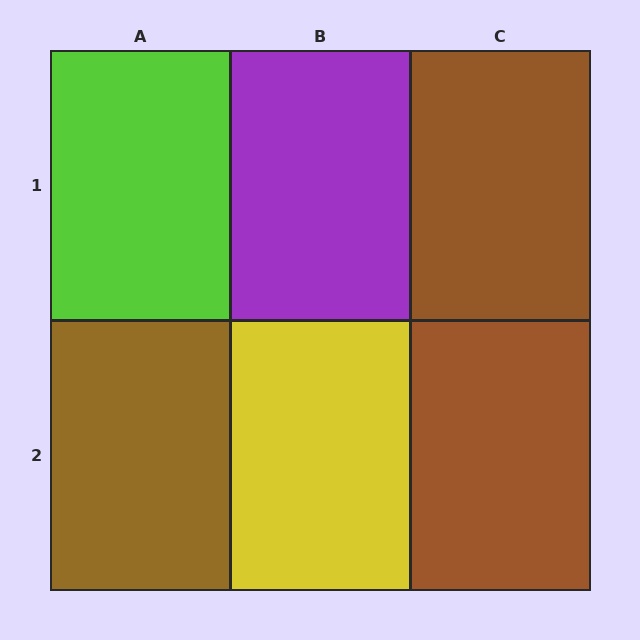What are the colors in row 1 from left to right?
Lime, purple, brown.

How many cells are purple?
1 cell is purple.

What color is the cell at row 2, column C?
Brown.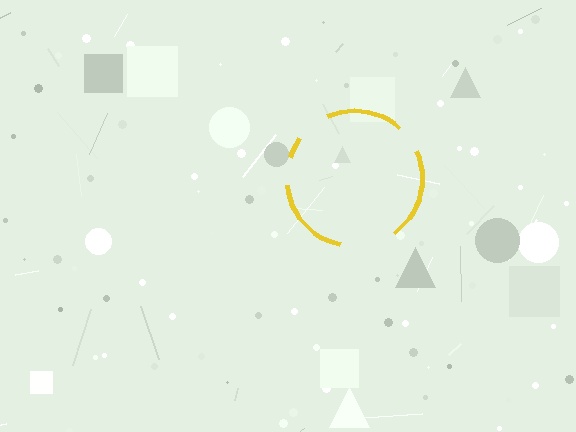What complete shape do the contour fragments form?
The contour fragments form a circle.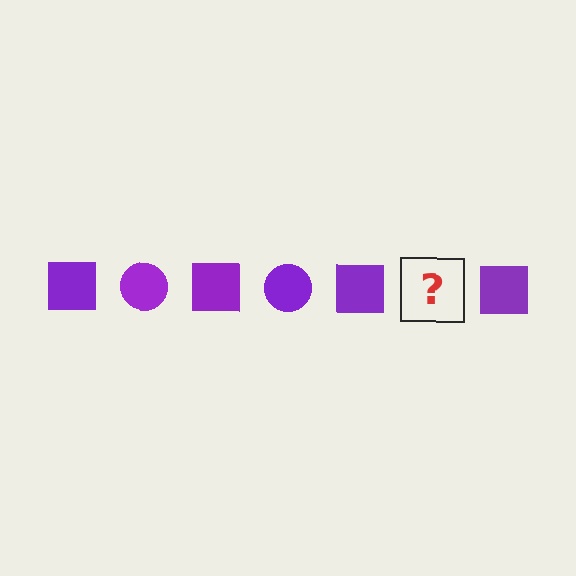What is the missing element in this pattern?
The missing element is a purple circle.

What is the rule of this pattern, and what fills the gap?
The rule is that the pattern cycles through square, circle shapes in purple. The gap should be filled with a purple circle.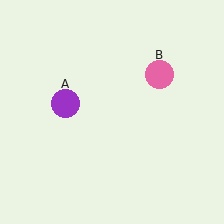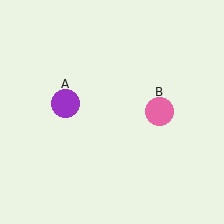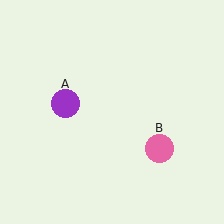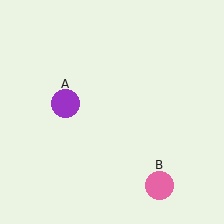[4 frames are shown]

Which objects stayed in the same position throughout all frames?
Purple circle (object A) remained stationary.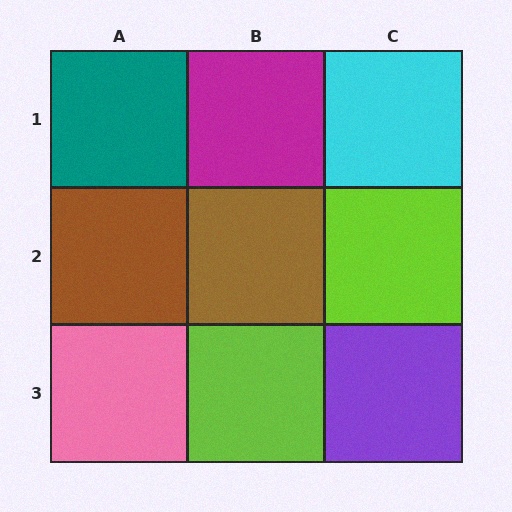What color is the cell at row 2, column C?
Lime.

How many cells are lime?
2 cells are lime.